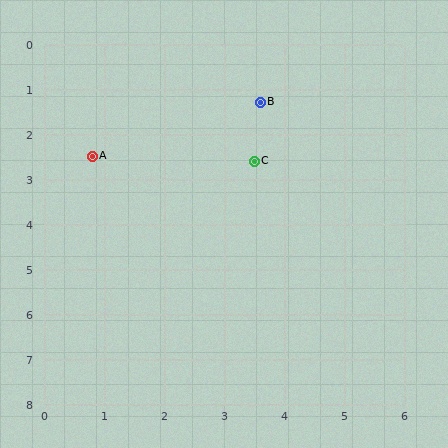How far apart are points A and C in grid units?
Points A and C are about 2.7 grid units apart.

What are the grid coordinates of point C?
Point C is at approximately (3.5, 2.6).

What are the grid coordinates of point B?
Point B is at approximately (3.6, 1.3).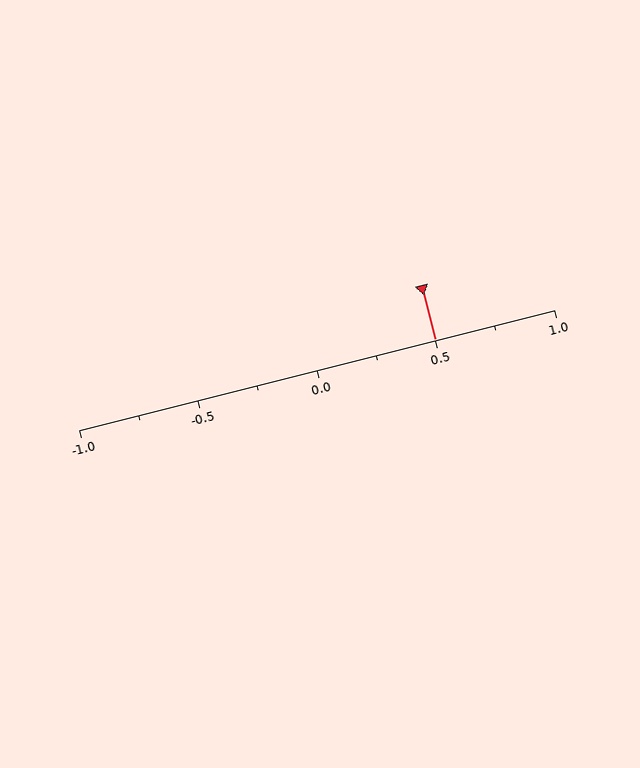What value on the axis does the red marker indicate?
The marker indicates approximately 0.5.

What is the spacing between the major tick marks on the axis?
The major ticks are spaced 0.5 apart.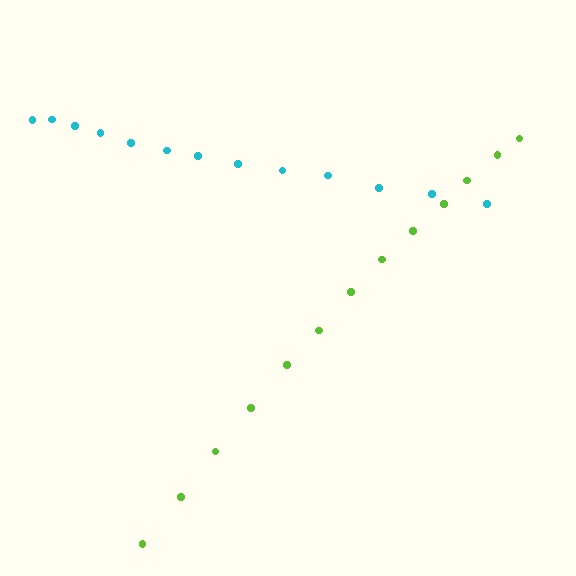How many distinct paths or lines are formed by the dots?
There are 2 distinct paths.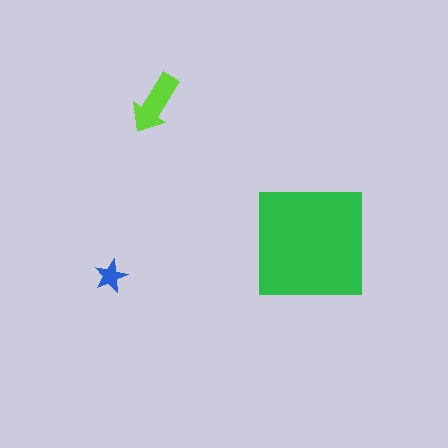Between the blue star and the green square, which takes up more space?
The green square.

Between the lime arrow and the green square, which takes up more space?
The green square.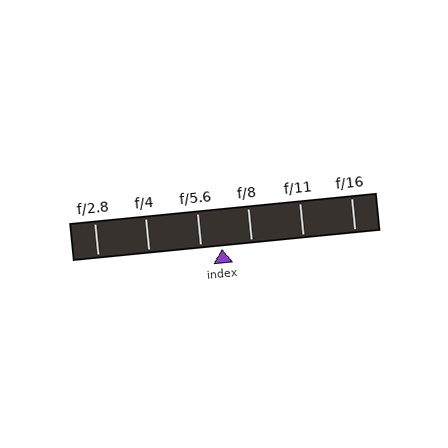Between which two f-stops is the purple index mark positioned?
The index mark is between f/5.6 and f/8.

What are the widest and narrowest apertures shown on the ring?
The widest aperture shown is f/2.8 and the narrowest is f/16.